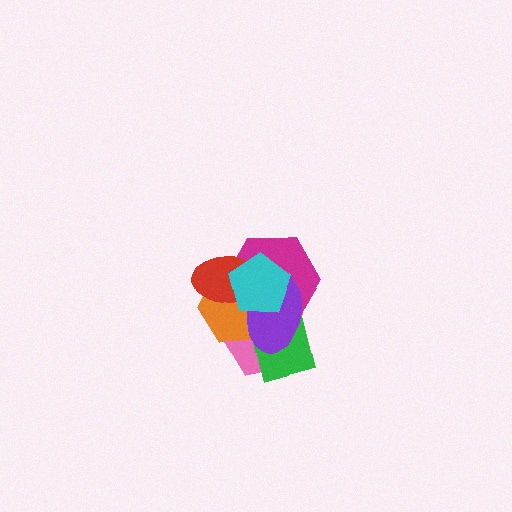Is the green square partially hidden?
Yes, it is partially covered by another shape.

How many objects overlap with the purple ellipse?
6 objects overlap with the purple ellipse.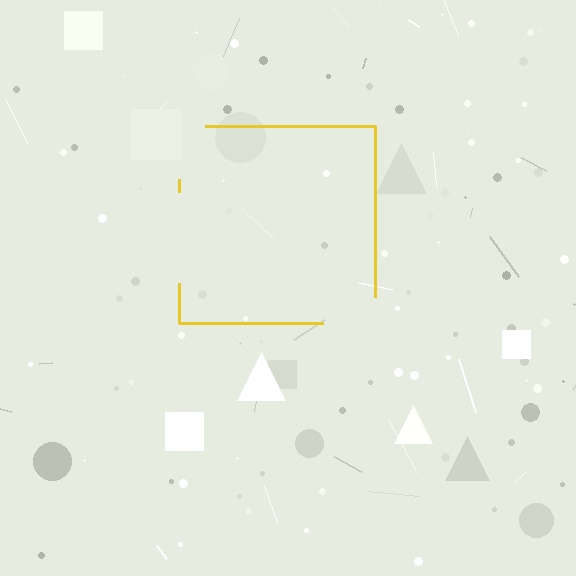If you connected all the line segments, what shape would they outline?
They would outline a square.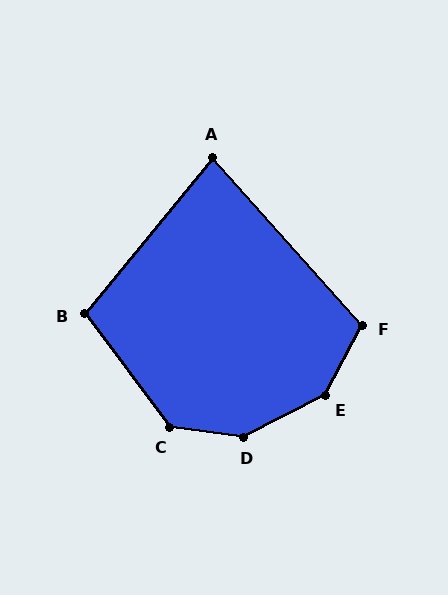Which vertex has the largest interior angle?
D, at approximately 146 degrees.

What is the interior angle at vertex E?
Approximately 145 degrees (obtuse).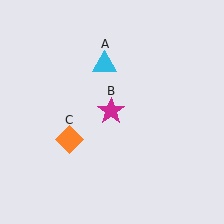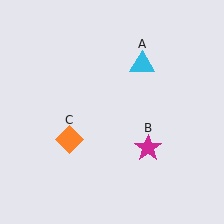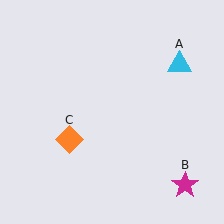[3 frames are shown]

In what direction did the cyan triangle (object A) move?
The cyan triangle (object A) moved right.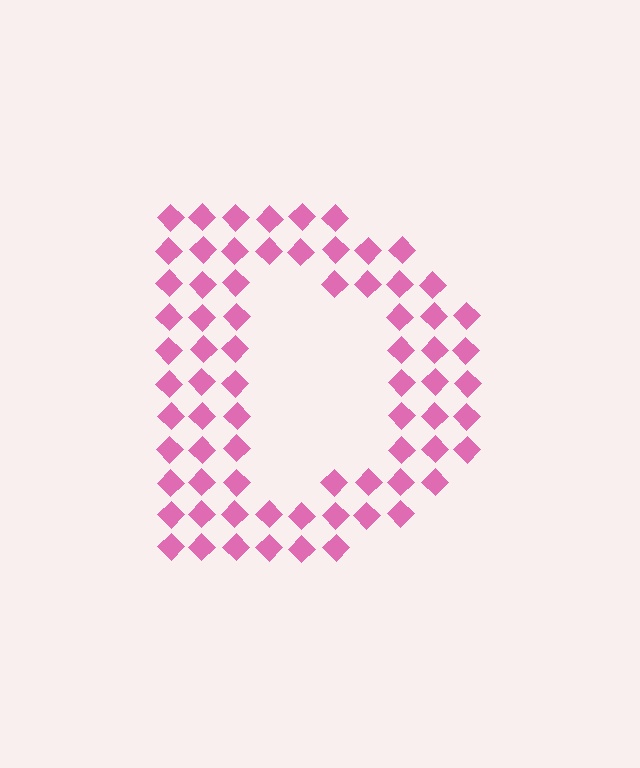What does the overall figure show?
The overall figure shows the letter D.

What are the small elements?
The small elements are diamonds.